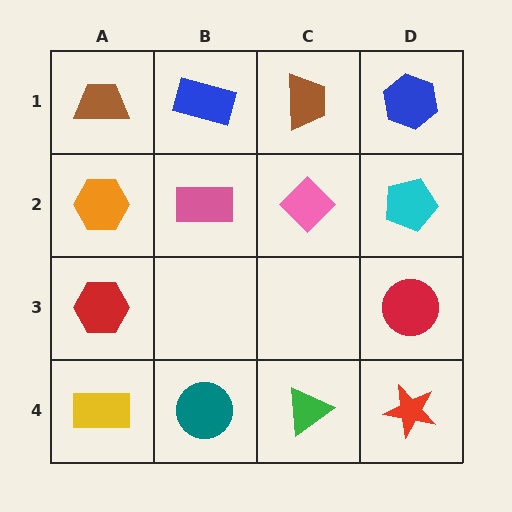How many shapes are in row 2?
4 shapes.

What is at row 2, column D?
A cyan pentagon.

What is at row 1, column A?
A brown trapezoid.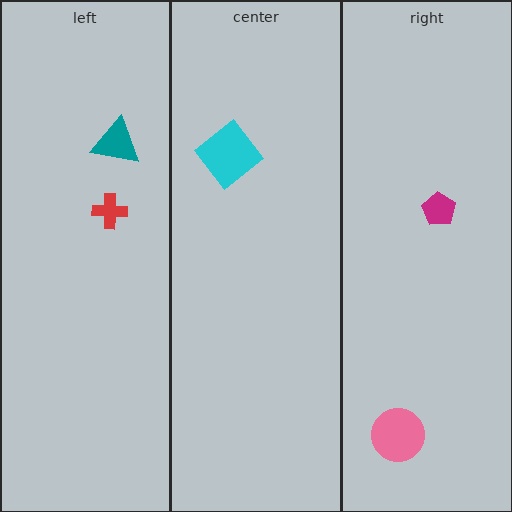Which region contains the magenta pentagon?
The right region.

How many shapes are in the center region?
1.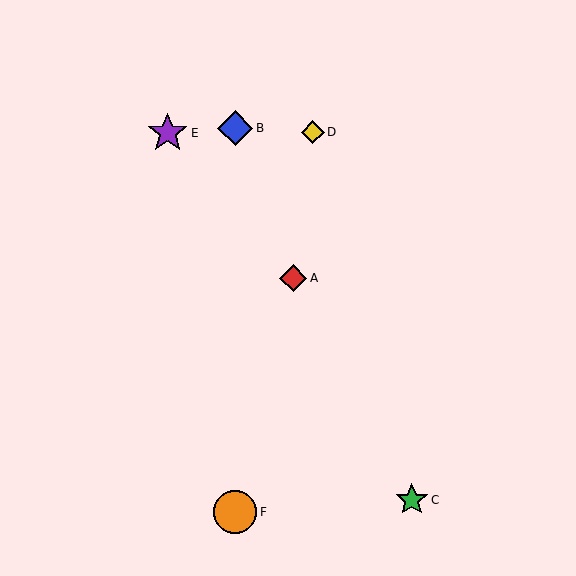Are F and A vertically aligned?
No, F is at x≈235 and A is at x≈293.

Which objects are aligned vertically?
Objects B, F are aligned vertically.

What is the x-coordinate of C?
Object C is at x≈412.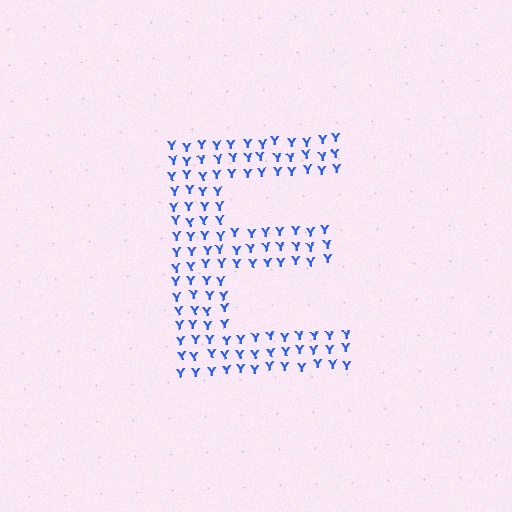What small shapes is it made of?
It is made of small letter Y's.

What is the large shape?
The large shape is the letter E.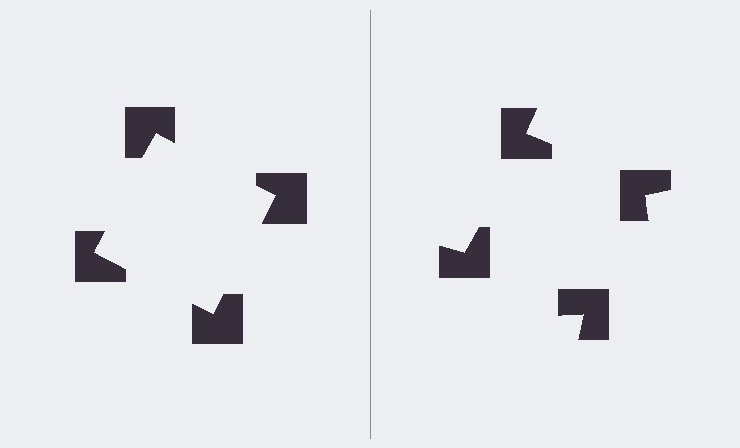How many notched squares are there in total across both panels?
8 — 4 on each side.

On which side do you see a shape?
An illusory square appears on the left side. On the right side the wedge cuts are rotated, so no coherent shape forms.